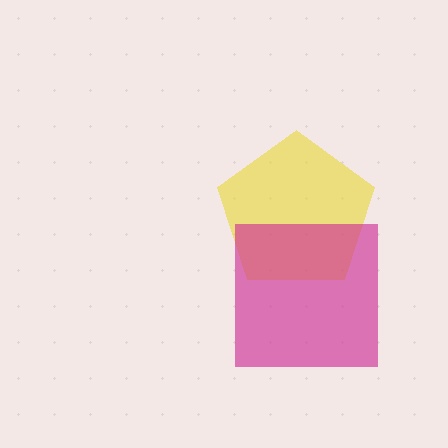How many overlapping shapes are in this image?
There are 2 overlapping shapes in the image.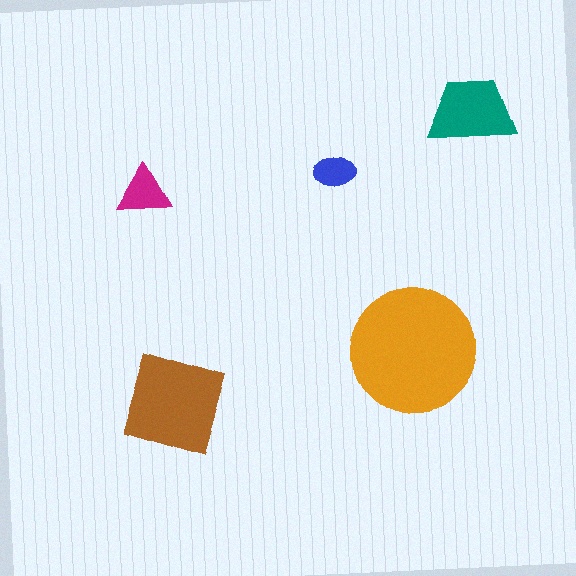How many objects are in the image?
There are 5 objects in the image.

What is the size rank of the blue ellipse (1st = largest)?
5th.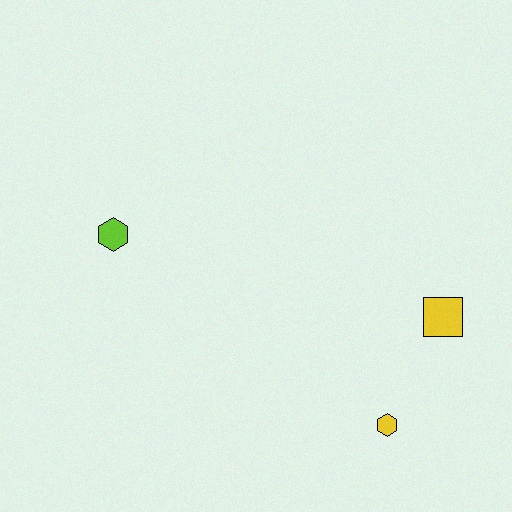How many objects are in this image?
There are 3 objects.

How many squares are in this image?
There is 1 square.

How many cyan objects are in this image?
There are no cyan objects.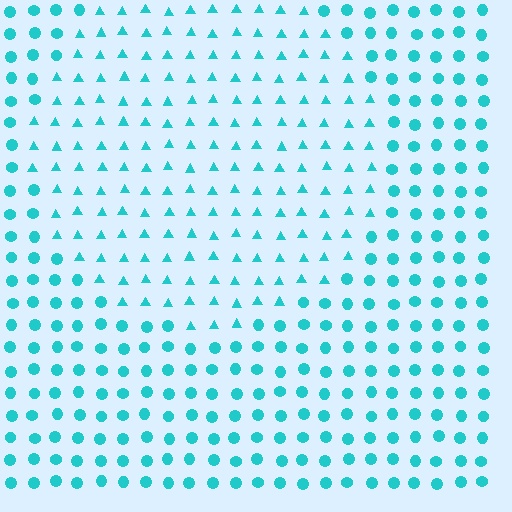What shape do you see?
I see a circle.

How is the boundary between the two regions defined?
The boundary is defined by a change in element shape: triangles inside vs. circles outside. All elements share the same color and spacing.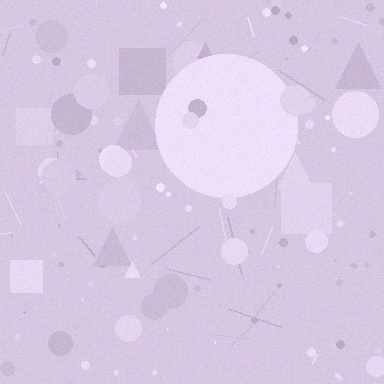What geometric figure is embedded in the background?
A circle is embedded in the background.